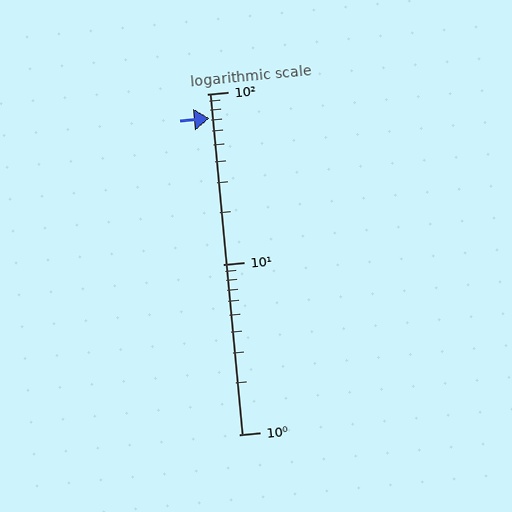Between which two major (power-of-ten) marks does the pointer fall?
The pointer is between 10 and 100.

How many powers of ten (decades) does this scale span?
The scale spans 2 decades, from 1 to 100.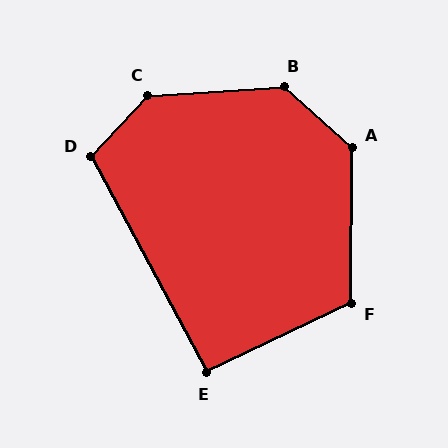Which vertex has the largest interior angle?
C, at approximately 136 degrees.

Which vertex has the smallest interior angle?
E, at approximately 93 degrees.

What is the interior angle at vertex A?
Approximately 131 degrees (obtuse).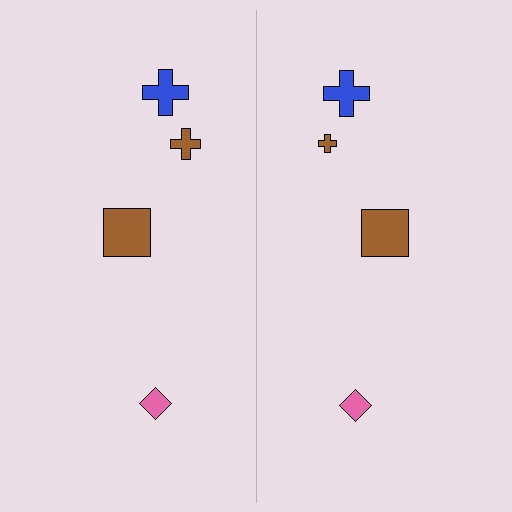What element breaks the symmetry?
The brown cross on the right side has a different size than its mirror counterpart.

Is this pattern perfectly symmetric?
No, the pattern is not perfectly symmetric. The brown cross on the right side has a different size than its mirror counterpart.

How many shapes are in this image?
There are 8 shapes in this image.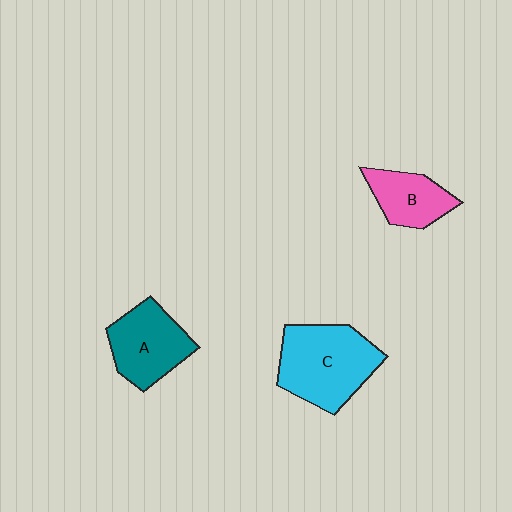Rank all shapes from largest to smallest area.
From largest to smallest: C (cyan), A (teal), B (pink).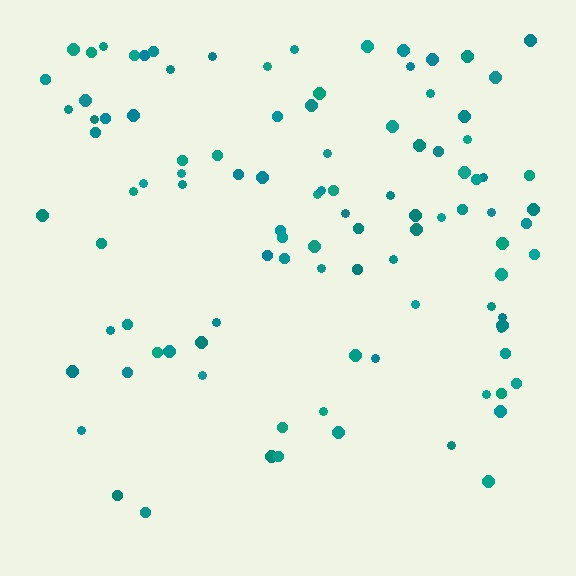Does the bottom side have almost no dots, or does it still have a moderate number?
Still a moderate number, just noticeably fewer than the top.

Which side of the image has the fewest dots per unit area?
The bottom.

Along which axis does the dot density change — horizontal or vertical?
Vertical.